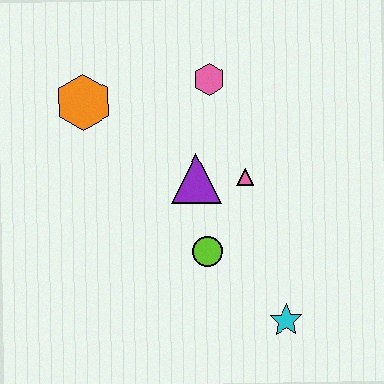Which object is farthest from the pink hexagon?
The cyan star is farthest from the pink hexagon.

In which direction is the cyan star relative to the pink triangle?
The cyan star is below the pink triangle.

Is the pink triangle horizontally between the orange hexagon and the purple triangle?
No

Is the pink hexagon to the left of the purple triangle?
No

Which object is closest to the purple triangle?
The pink triangle is closest to the purple triangle.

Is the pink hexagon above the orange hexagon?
Yes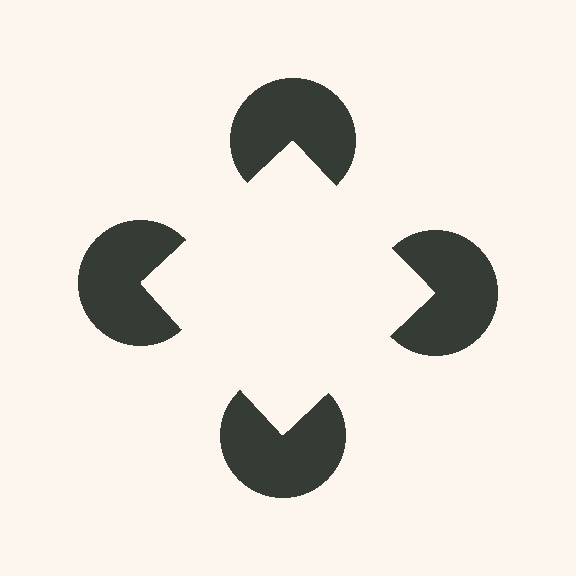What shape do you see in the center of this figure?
An illusory square — its edges are inferred from the aligned wedge cuts in the pac-man discs, not physically drawn.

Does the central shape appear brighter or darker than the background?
It typically appears slightly brighter than the background, even though no actual brightness change is drawn.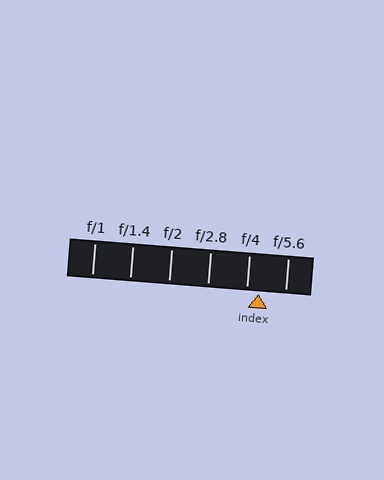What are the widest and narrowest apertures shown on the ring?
The widest aperture shown is f/1 and the narrowest is f/5.6.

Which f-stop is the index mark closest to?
The index mark is closest to f/4.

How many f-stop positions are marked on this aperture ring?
There are 6 f-stop positions marked.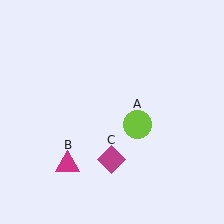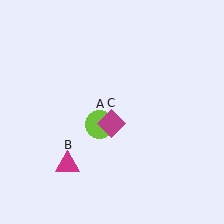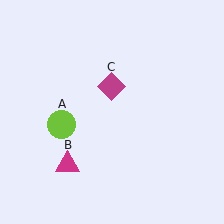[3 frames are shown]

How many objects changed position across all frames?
2 objects changed position: lime circle (object A), magenta diamond (object C).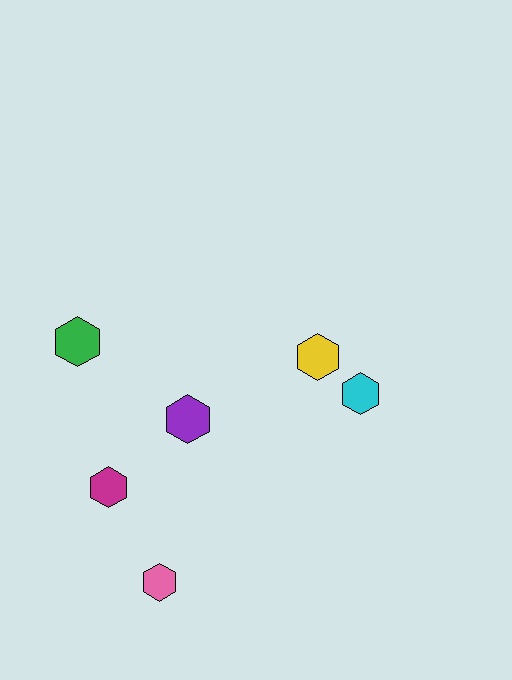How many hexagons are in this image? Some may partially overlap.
There are 6 hexagons.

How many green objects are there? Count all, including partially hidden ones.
There is 1 green object.